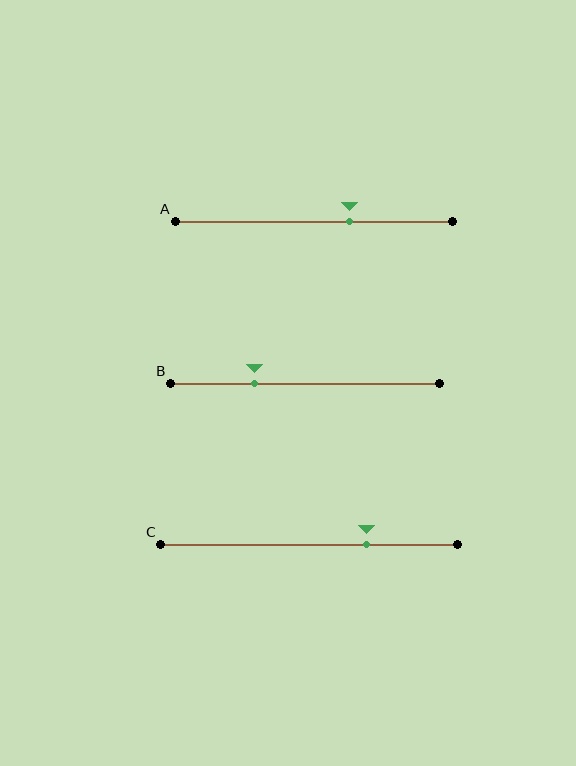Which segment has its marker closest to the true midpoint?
Segment A has its marker closest to the true midpoint.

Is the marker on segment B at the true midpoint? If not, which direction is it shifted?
No, the marker on segment B is shifted to the left by about 19% of the segment length.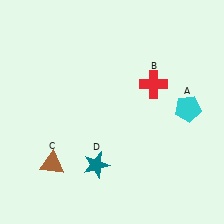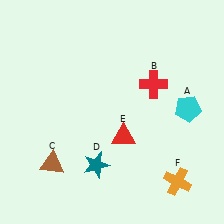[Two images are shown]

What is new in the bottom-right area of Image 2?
A red triangle (E) was added in the bottom-right area of Image 2.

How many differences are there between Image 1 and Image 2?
There are 2 differences between the two images.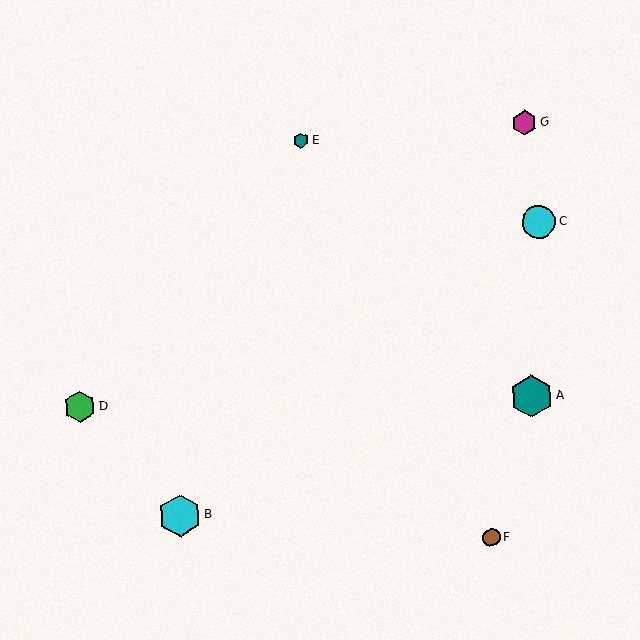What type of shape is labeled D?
Shape D is a green hexagon.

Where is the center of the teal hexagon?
The center of the teal hexagon is at (301, 140).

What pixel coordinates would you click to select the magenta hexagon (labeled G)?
Click at (525, 123) to select the magenta hexagon G.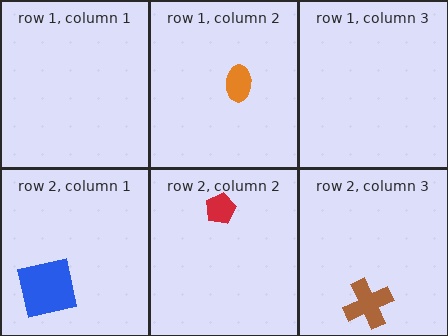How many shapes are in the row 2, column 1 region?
1.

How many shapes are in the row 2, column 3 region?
1.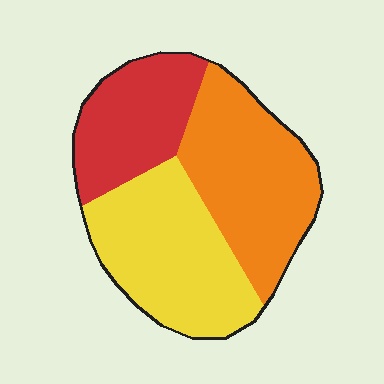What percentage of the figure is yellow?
Yellow takes up about three eighths (3/8) of the figure.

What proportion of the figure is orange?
Orange takes up about three eighths (3/8) of the figure.